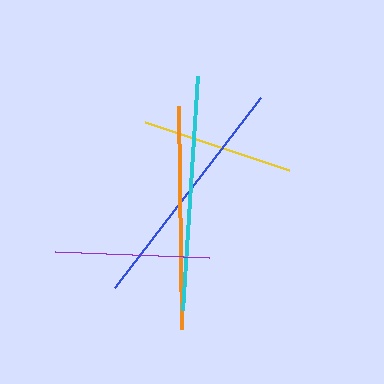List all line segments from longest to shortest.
From longest to shortest: blue, cyan, orange, purple, yellow.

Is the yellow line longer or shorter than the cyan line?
The cyan line is longer than the yellow line.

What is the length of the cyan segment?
The cyan segment is approximately 235 pixels long.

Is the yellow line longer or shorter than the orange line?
The orange line is longer than the yellow line.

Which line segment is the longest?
The blue line is the longest at approximately 239 pixels.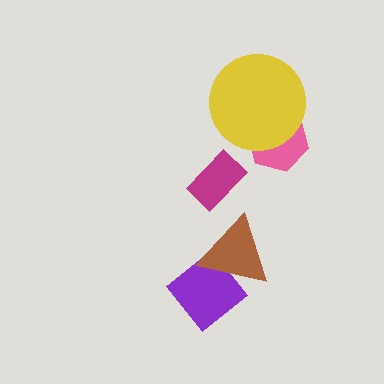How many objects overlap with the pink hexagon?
1 object overlaps with the pink hexagon.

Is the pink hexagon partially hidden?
Yes, it is partially covered by another shape.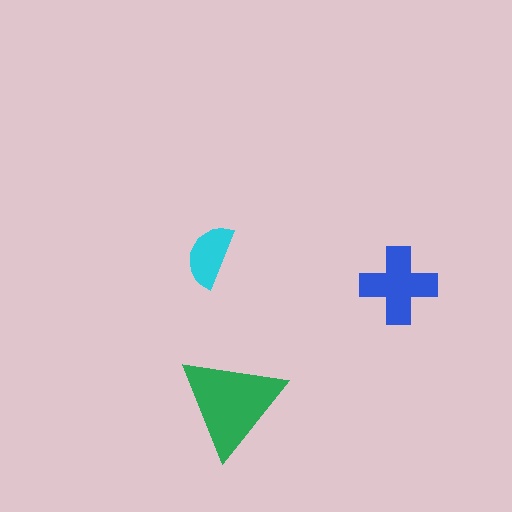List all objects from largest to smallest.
The green triangle, the blue cross, the cyan semicircle.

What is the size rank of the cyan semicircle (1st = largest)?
3rd.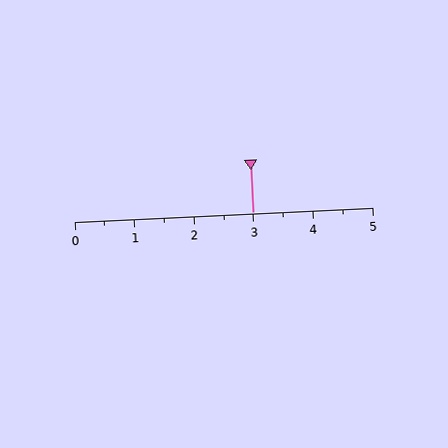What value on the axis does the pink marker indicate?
The marker indicates approximately 3.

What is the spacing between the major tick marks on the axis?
The major ticks are spaced 1 apart.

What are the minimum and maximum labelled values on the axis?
The axis runs from 0 to 5.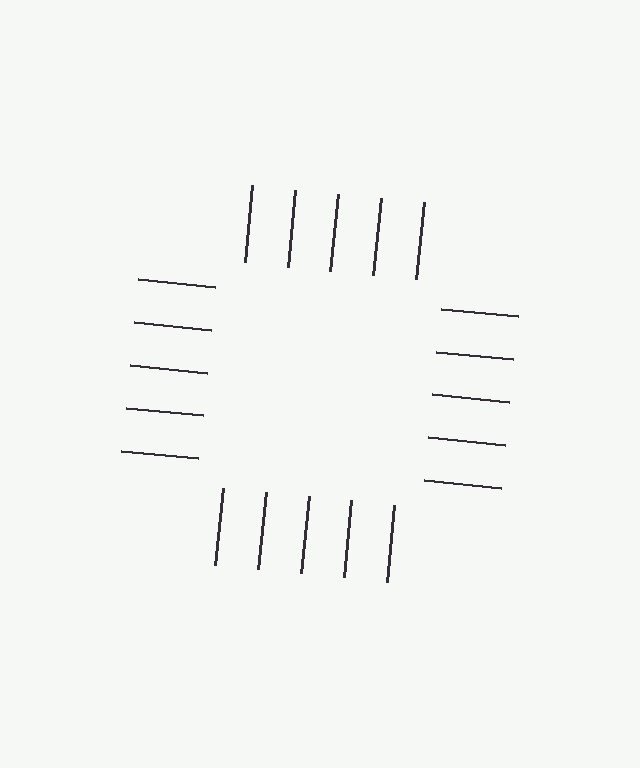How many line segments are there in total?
20 — 5 along each of the 4 edges.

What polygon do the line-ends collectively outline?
An illusory square — the line segments terminate on its edges but no continuous stroke is drawn.